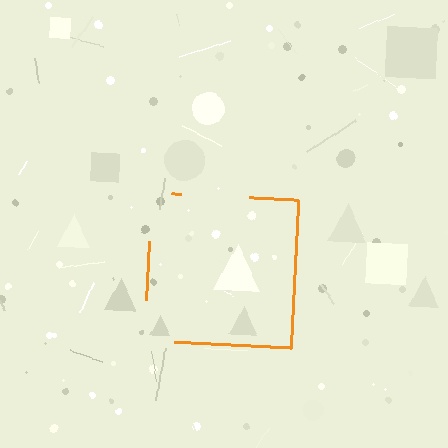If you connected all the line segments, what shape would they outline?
They would outline a square.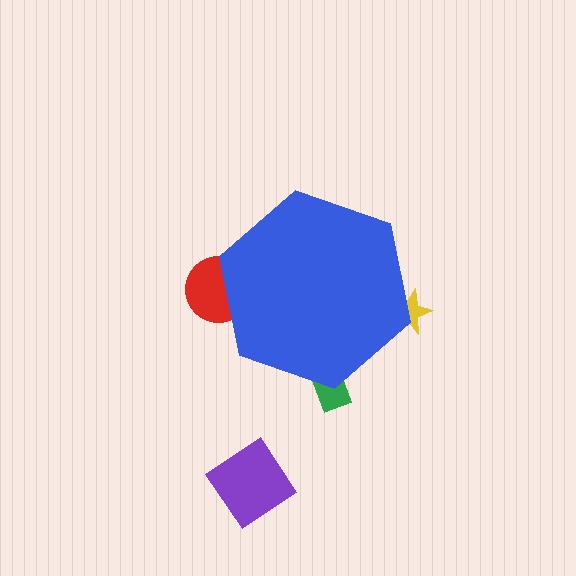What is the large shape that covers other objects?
A blue hexagon.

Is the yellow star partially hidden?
Yes, the yellow star is partially hidden behind the blue hexagon.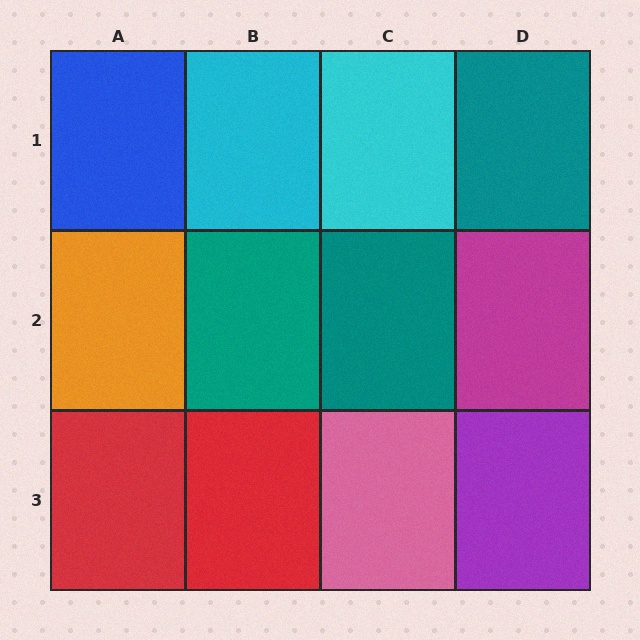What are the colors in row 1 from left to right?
Blue, cyan, cyan, teal.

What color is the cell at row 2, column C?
Teal.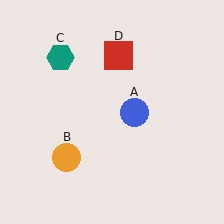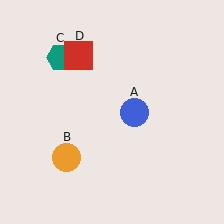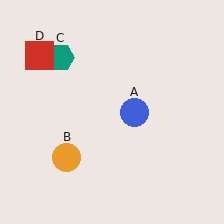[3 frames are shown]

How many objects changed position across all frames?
1 object changed position: red square (object D).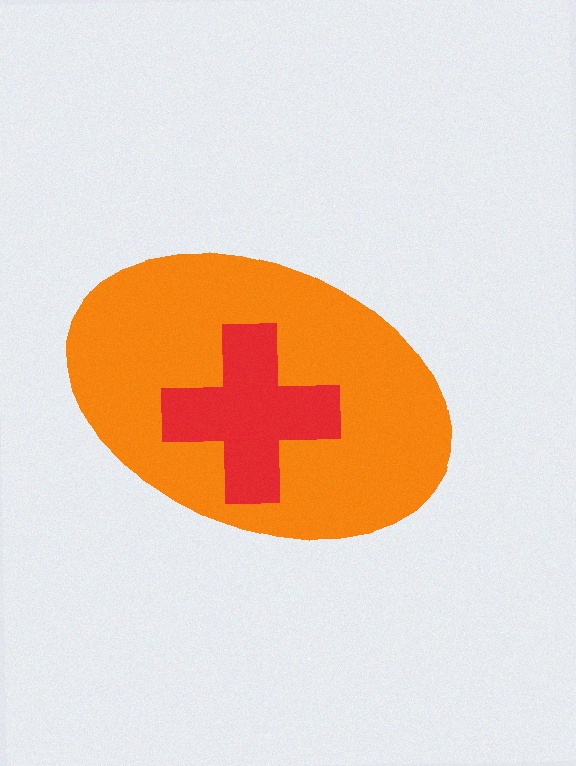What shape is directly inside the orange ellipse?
The red cross.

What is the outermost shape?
The orange ellipse.